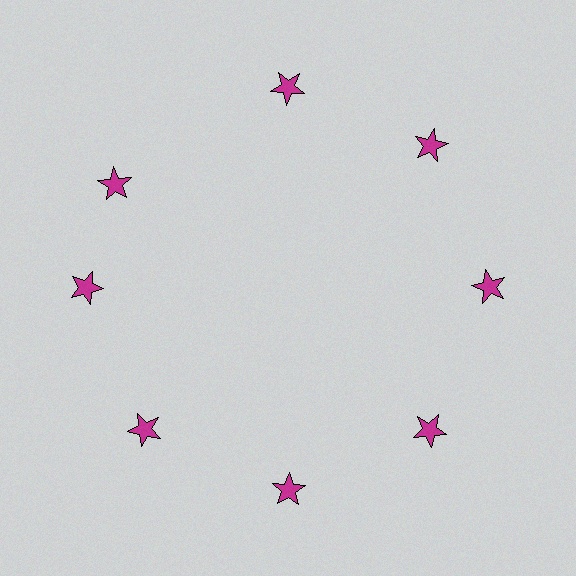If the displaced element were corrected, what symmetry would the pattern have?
It would have 8-fold rotational symmetry — the pattern would map onto itself every 45 degrees.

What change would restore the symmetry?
The symmetry would be restored by rotating it back into even spacing with its neighbors so that all 8 stars sit at equal angles and equal distance from the center.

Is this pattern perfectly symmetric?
No. The 8 magenta stars are arranged in a ring, but one element near the 10 o'clock position is rotated out of alignment along the ring, breaking the 8-fold rotational symmetry.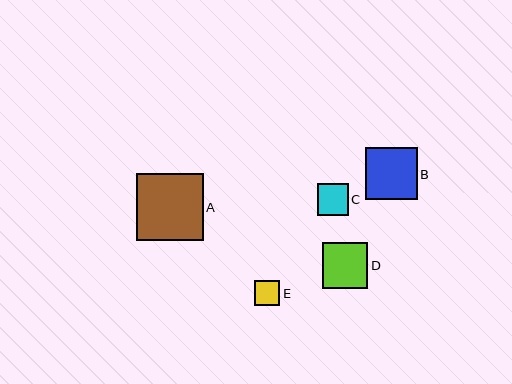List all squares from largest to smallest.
From largest to smallest: A, B, D, C, E.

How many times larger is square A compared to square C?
Square A is approximately 2.1 times the size of square C.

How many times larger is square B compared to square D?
Square B is approximately 1.1 times the size of square D.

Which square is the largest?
Square A is the largest with a size of approximately 67 pixels.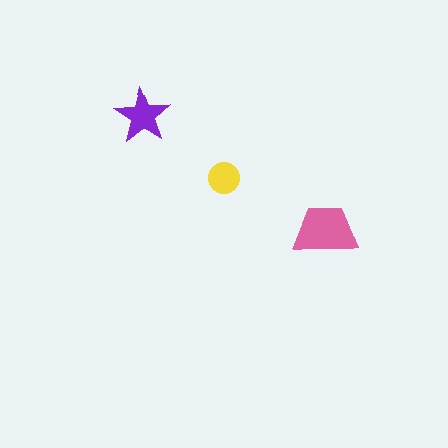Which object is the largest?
The pink trapezoid.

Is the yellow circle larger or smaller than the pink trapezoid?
Smaller.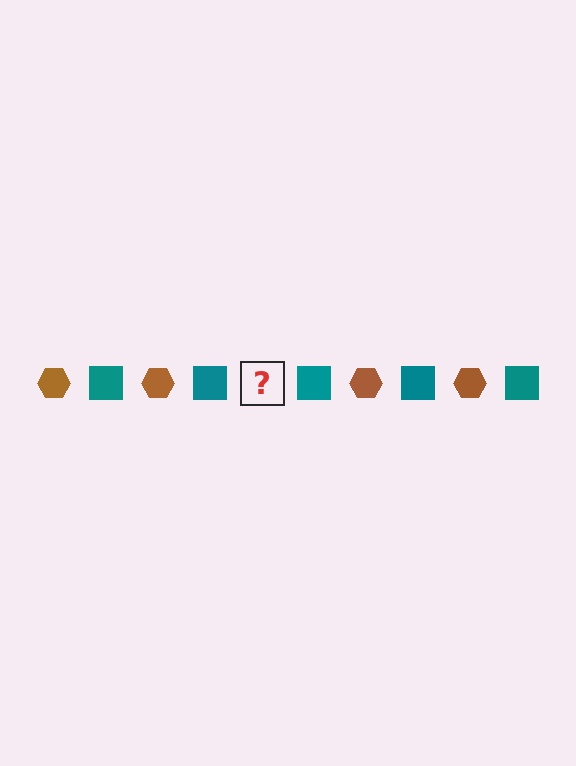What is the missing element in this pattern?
The missing element is a brown hexagon.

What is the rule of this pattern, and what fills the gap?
The rule is that the pattern alternates between brown hexagon and teal square. The gap should be filled with a brown hexagon.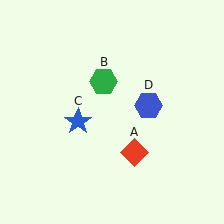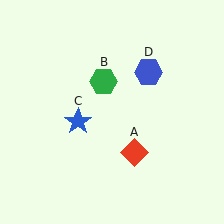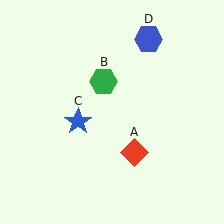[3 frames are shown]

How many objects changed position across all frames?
1 object changed position: blue hexagon (object D).